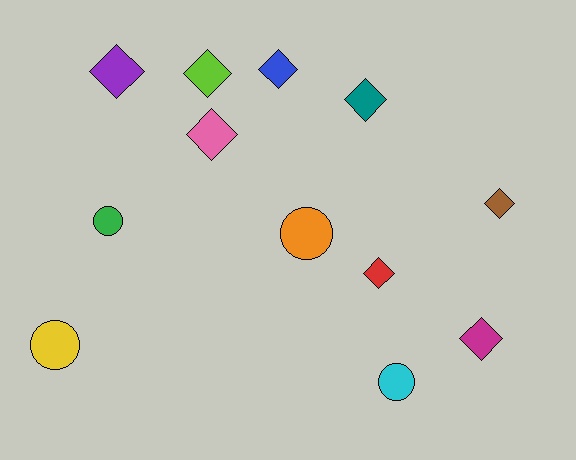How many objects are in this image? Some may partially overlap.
There are 12 objects.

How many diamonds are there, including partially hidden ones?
There are 8 diamonds.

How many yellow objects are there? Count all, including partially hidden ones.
There is 1 yellow object.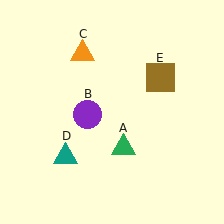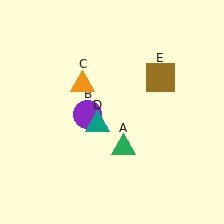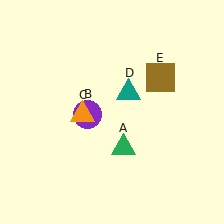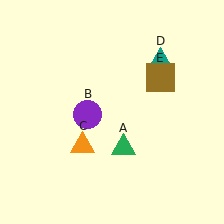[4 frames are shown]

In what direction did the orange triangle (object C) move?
The orange triangle (object C) moved down.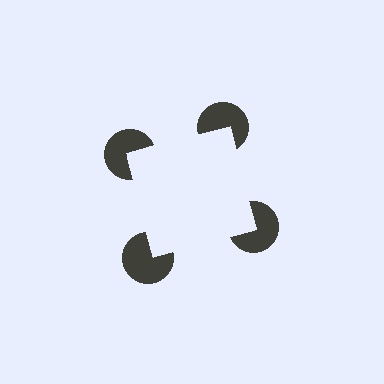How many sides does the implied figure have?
4 sides.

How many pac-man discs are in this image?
There are 4 — one at each vertex of the illusory square.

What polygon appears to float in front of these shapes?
An illusory square — its edges are inferred from the aligned wedge cuts in the pac-man discs, not physically drawn.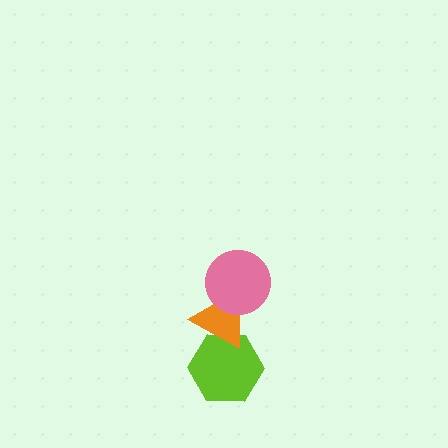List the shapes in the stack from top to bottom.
From top to bottom: the pink circle, the orange triangle, the lime hexagon.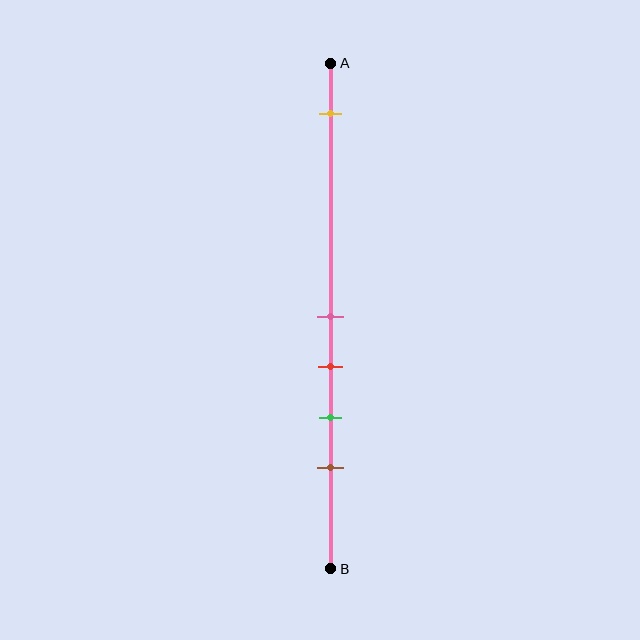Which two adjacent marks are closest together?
The pink and red marks are the closest adjacent pair.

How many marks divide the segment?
There are 5 marks dividing the segment.